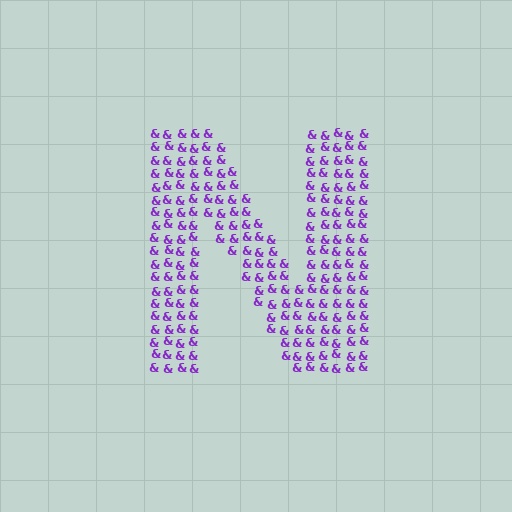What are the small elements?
The small elements are ampersands.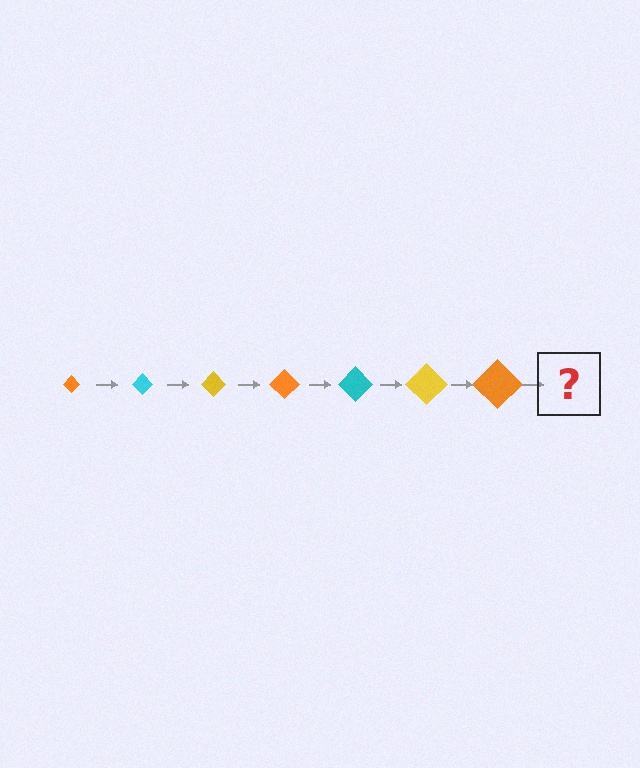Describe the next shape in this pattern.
It should be a cyan diamond, larger than the previous one.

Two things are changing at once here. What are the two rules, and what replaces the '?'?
The two rules are that the diamond grows larger each step and the color cycles through orange, cyan, and yellow. The '?' should be a cyan diamond, larger than the previous one.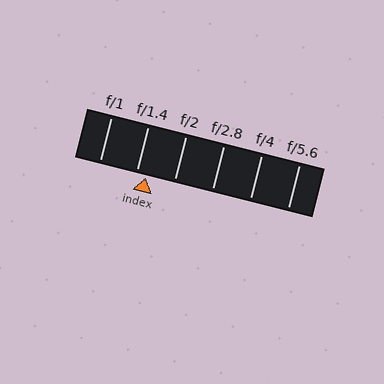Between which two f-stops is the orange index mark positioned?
The index mark is between f/1.4 and f/2.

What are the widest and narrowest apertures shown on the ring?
The widest aperture shown is f/1 and the narrowest is f/5.6.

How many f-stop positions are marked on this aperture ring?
There are 6 f-stop positions marked.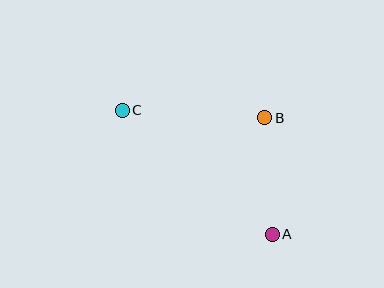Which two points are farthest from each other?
Points A and C are farthest from each other.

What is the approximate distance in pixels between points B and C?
The distance between B and C is approximately 143 pixels.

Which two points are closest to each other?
Points A and B are closest to each other.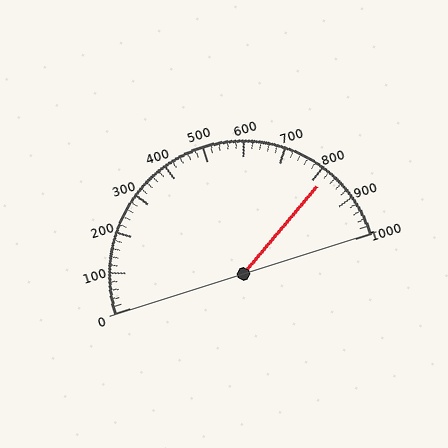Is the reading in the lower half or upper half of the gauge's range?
The reading is in the upper half of the range (0 to 1000).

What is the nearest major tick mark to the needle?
The nearest major tick mark is 800.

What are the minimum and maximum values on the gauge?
The gauge ranges from 0 to 1000.